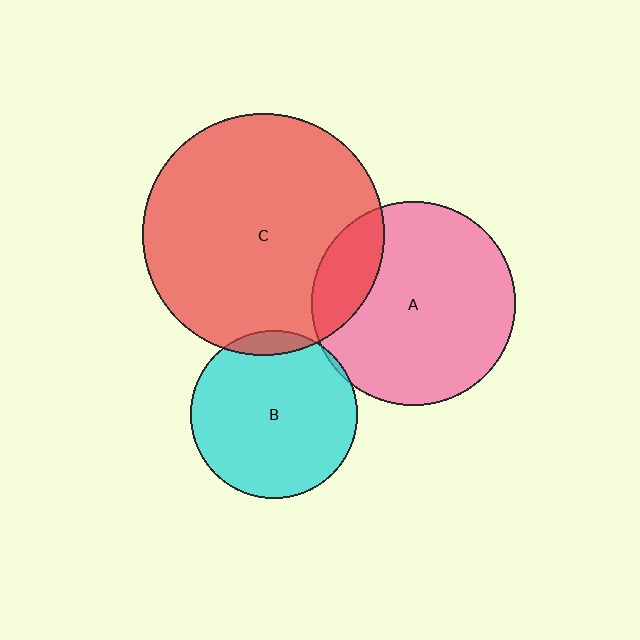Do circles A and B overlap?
Yes.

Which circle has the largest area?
Circle C (red).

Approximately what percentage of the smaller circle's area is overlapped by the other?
Approximately 5%.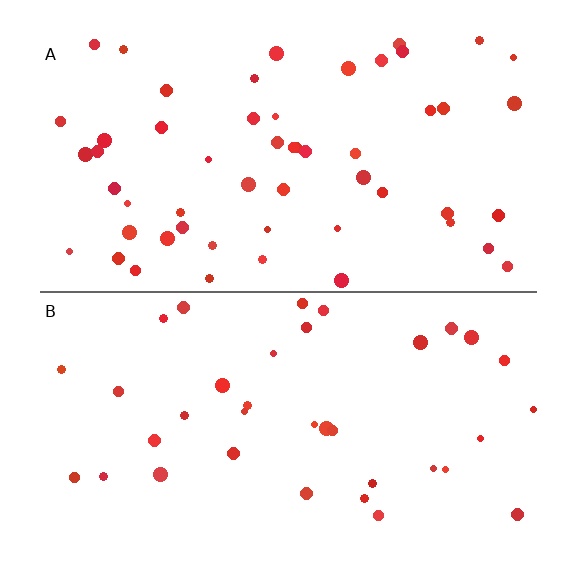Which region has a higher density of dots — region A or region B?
A (the top).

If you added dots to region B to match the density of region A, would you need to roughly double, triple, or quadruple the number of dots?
Approximately double.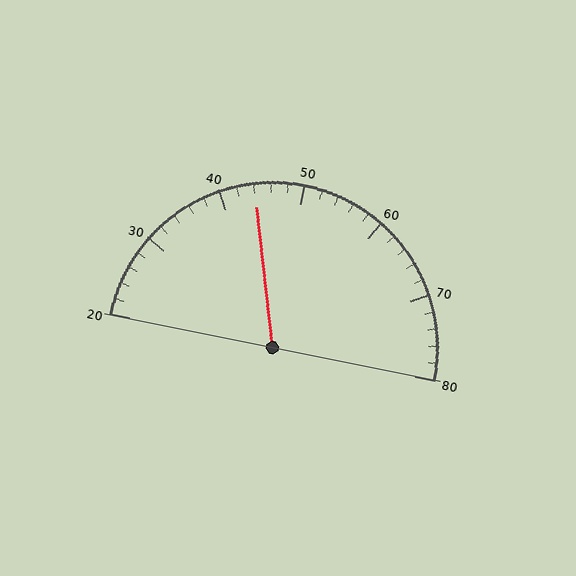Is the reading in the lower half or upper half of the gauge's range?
The reading is in the lower half of the range (20 to 80).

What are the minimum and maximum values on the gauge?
The gauge ranges from 20 to 80.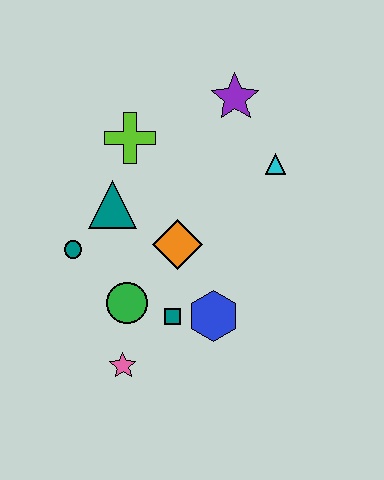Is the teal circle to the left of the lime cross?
Yes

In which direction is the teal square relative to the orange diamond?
The teal square is below the orange diamond.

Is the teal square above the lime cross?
No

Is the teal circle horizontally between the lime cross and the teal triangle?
No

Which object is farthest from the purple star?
The pink star is farthest from the purple star.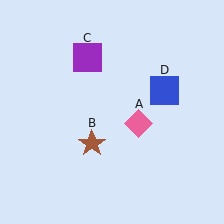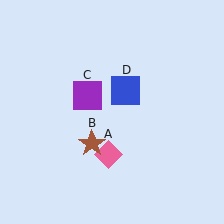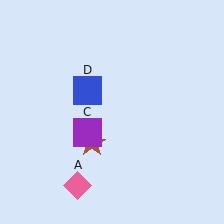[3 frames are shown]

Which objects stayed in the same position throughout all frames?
Brown star (object B) remained stationary.